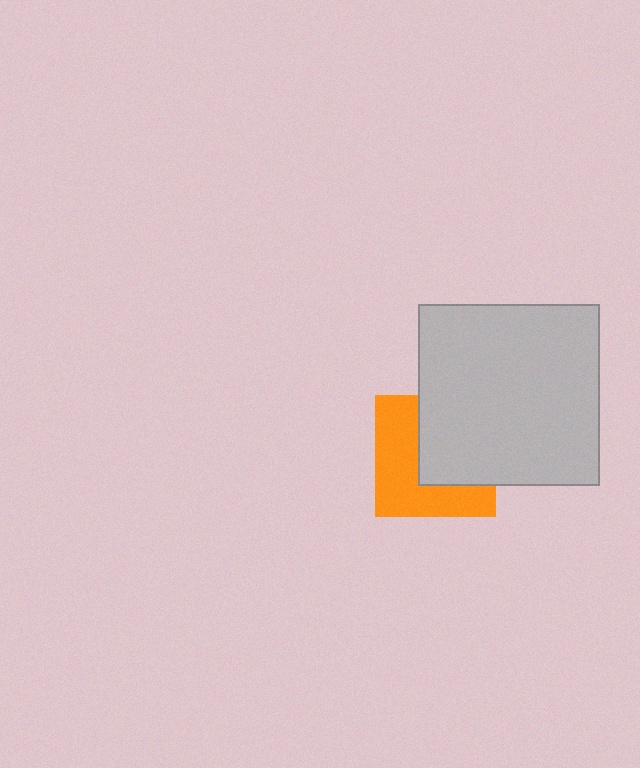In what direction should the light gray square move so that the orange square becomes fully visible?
The light gray square should move toward the upper-right. That is the shortest direction to clear the overlap and leave the orange square fully visible.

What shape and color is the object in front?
The object in front is a light gray square.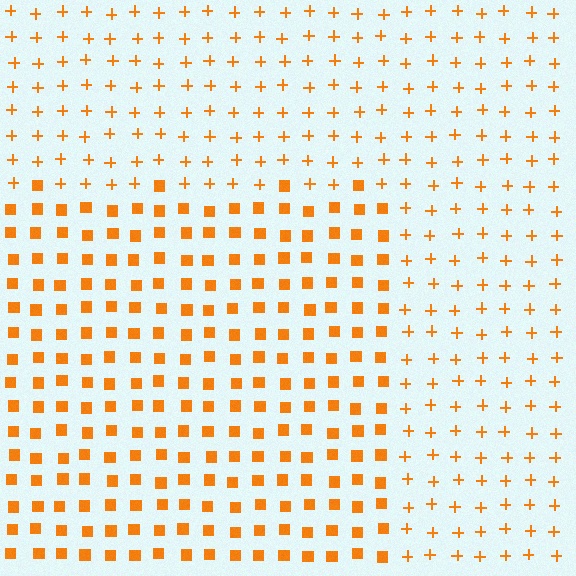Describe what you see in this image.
The image is filled with small orange elements arranged in a uniform grid. A rectangle-shaped region contains squares, while the surrounding area contains plus signs. The boundary is defined purely by the change in element shape.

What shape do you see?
I see a rectangle.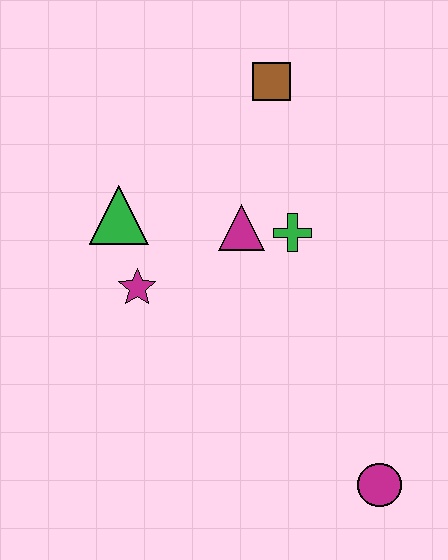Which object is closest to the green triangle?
The magenta star is closest to the green triangle.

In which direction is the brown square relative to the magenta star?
The brown square is above the magenta star.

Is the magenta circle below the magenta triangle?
Yes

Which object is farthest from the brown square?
The magenta circle is farthest from the brown square.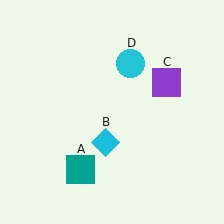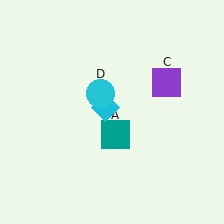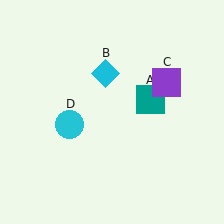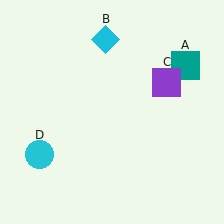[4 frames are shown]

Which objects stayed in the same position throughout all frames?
Purple square (object C) remained stationary.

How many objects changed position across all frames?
3 objects changed position: teal square (object A), cyan diamond (object B), cyan circle (object D).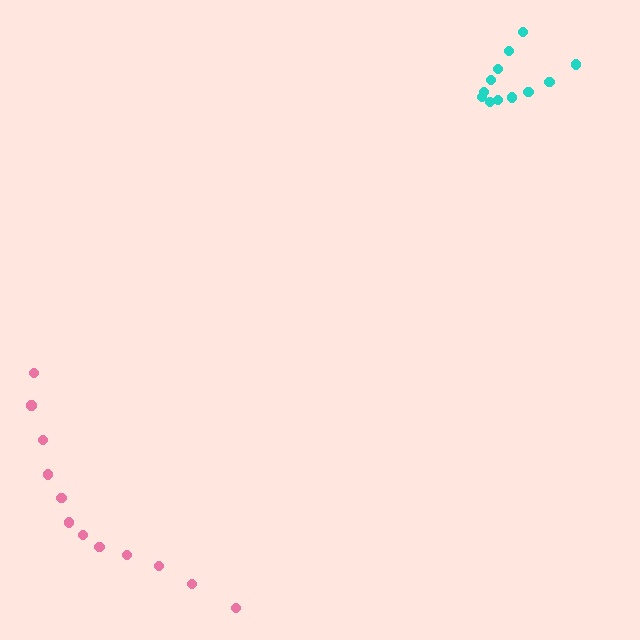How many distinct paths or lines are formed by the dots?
There are 2 distinct paths.